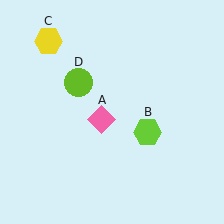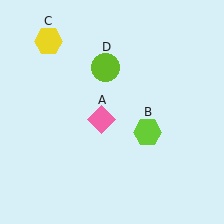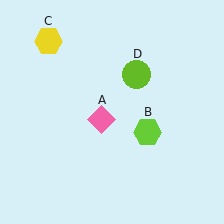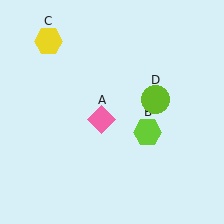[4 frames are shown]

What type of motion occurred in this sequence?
The lime circle (object D) rotated clockwise around the center of the scene.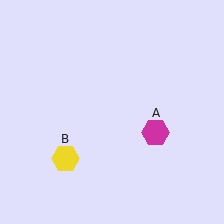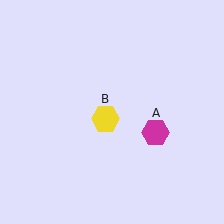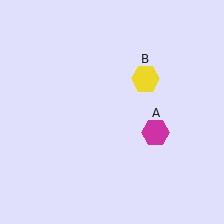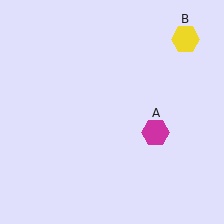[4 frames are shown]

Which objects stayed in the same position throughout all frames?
Magenta hexagon (object A) remained stationary.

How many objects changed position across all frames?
1 object changed position: yellow hexagon (object B).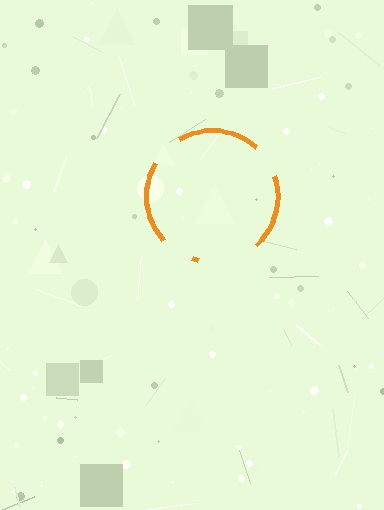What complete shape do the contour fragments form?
The contour fragments form a circle.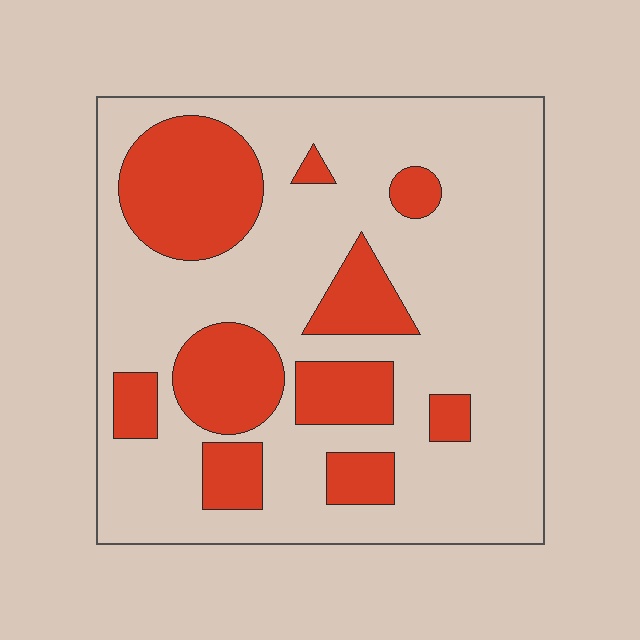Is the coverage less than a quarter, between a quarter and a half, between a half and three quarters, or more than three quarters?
Between a quarter and a half.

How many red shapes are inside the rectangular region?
10.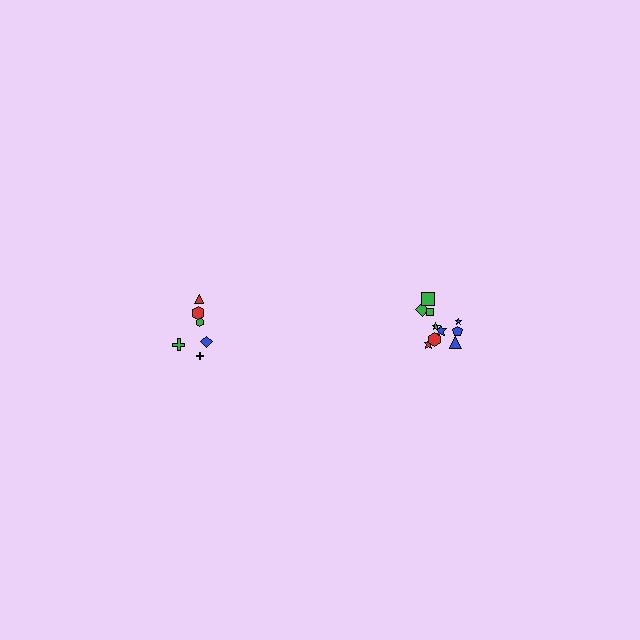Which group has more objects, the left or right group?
The right group.